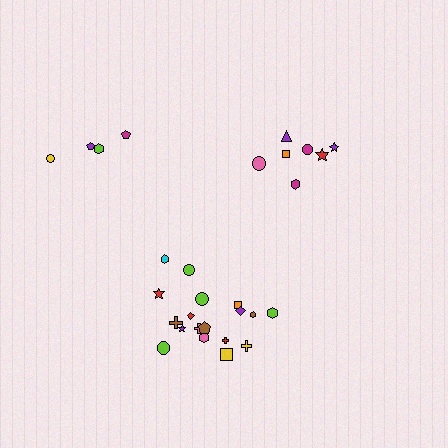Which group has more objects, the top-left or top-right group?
The top-right group.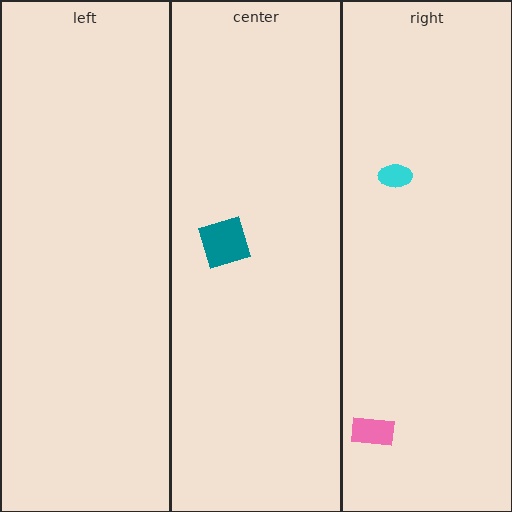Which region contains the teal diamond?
The center region.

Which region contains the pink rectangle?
The right region.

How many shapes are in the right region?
2.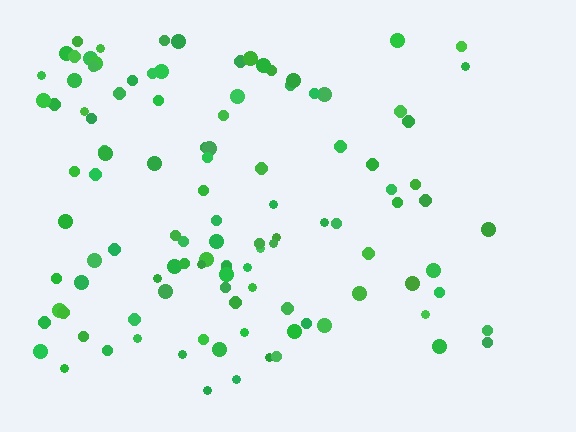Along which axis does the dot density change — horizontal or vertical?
Horizontal.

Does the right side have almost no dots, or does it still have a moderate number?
Still a moderate number, just noticeably fewer than the left.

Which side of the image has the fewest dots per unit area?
The right.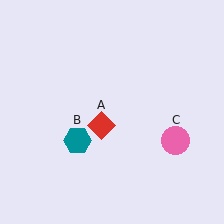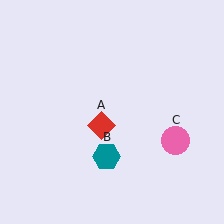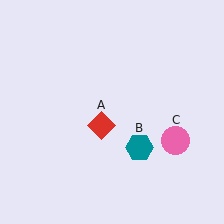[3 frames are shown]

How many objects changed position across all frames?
1 object changed position: teal hexagon (object B).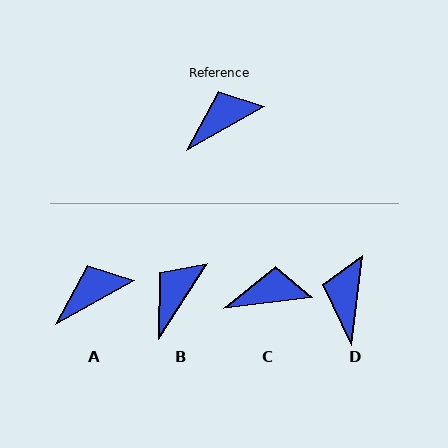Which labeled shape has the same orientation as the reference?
A.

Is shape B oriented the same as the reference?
No, it is off by about 28 degrees.